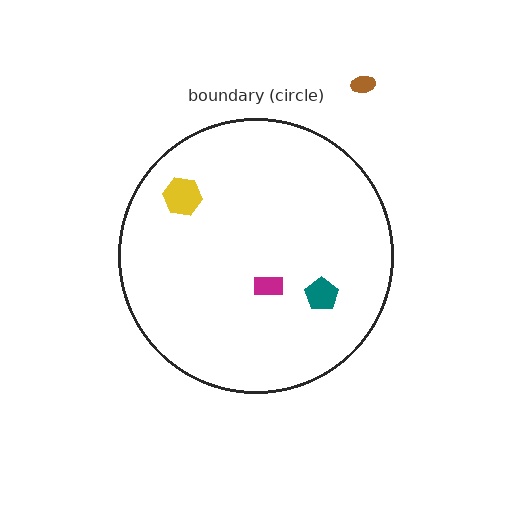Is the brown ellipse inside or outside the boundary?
Outside.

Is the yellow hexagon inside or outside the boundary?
Inside.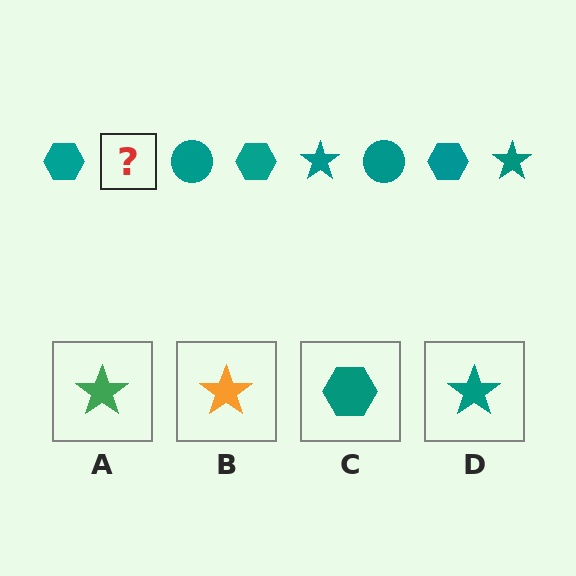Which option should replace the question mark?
Option D.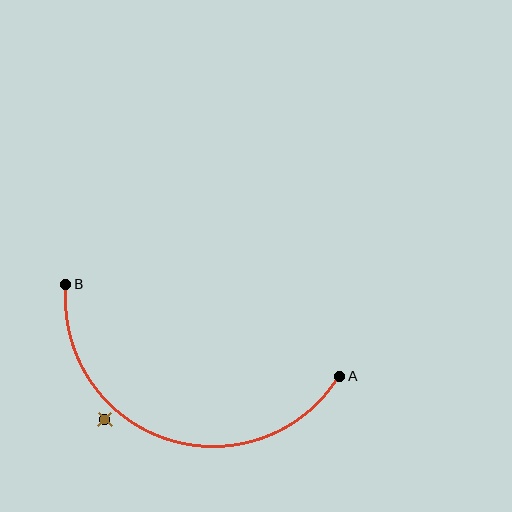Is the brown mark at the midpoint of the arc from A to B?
No — the brown mark does not lie on the arc at all. It sits slightly outside the curve.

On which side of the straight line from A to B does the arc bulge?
The arc bulges below the straight line connecting A and B.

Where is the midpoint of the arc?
The arc midpoint is the point on the curve farthest from the straight line joining A and B. It sits below that line.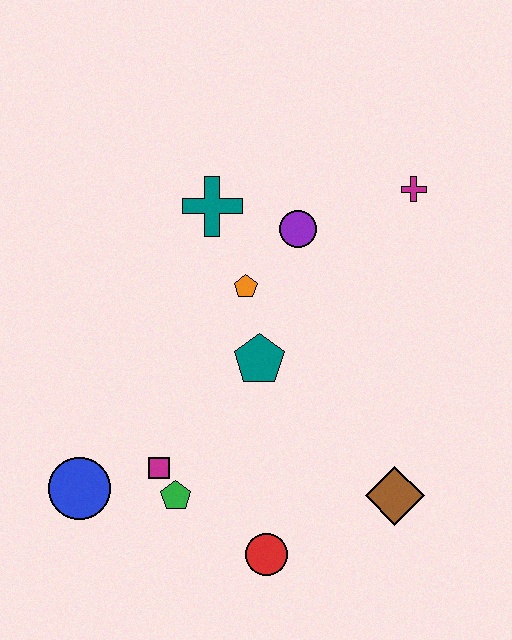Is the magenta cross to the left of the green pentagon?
No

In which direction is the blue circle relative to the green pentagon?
The blue circle is to the left of the green pentagon.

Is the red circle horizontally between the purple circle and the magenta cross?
No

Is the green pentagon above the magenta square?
No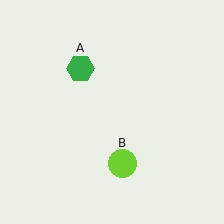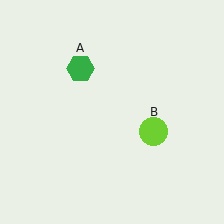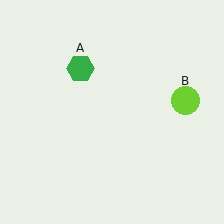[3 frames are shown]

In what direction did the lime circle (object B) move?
The lime circle (object B) moved up and to the right.